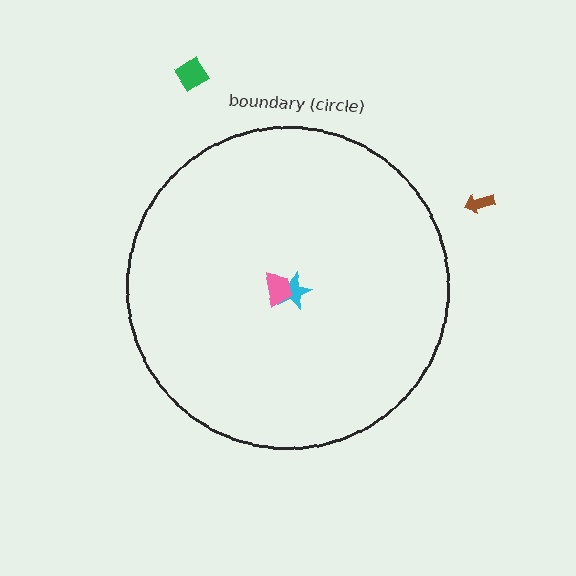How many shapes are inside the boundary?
2 inside, 2 outside.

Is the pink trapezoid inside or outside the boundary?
Inside.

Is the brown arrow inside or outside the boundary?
Outside.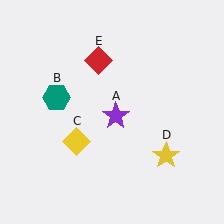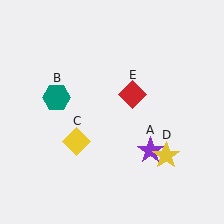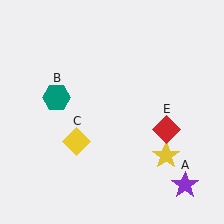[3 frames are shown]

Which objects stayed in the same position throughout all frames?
Teal hexagon (object B) and yellow diamond (object C) and yellow star (object D) remained stationary.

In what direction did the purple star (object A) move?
The purple star (object A) moved down and to the right.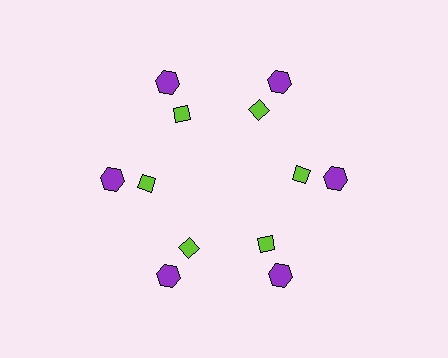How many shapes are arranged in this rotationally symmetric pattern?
There are 12 shapes, arranged in 6 groups of 2.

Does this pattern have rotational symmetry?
Yes, this pattern has 6-fold rotational symmetry. It looks the same after rotating 60 degrees around the center.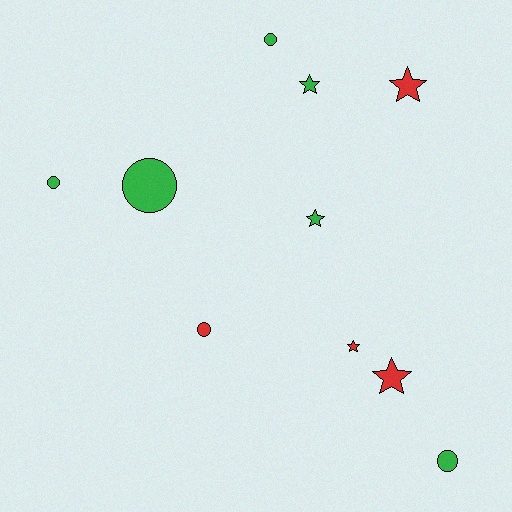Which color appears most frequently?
Green, with 6 objects.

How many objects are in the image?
There are 10 objects.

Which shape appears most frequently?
Circle, with 5 objects.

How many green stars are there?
There are 2 green stars.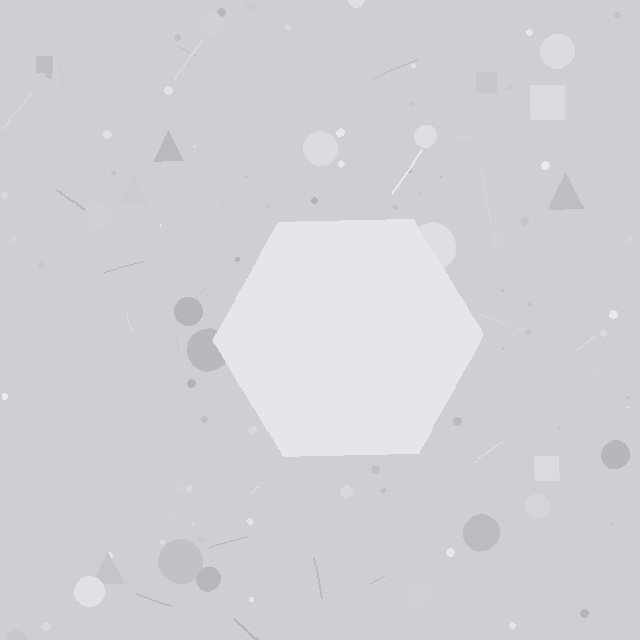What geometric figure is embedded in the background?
A hexagon is embedded in the background.